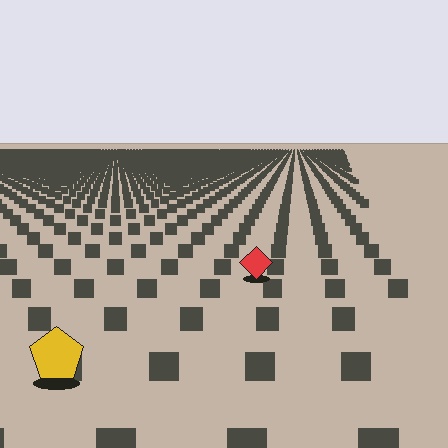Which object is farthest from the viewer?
The red diamond is farthest from the viewer. It appears smaller and the ground texture around it is denser.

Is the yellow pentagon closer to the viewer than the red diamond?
Yes. The yellow pentagon is closer — you can tell from the texture gradient: the ground texture is coarser near it.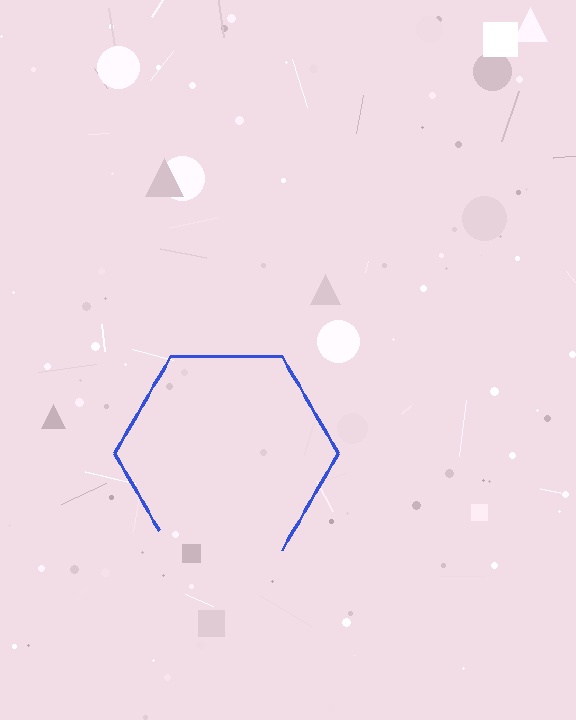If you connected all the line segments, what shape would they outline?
They would outline a hexagon.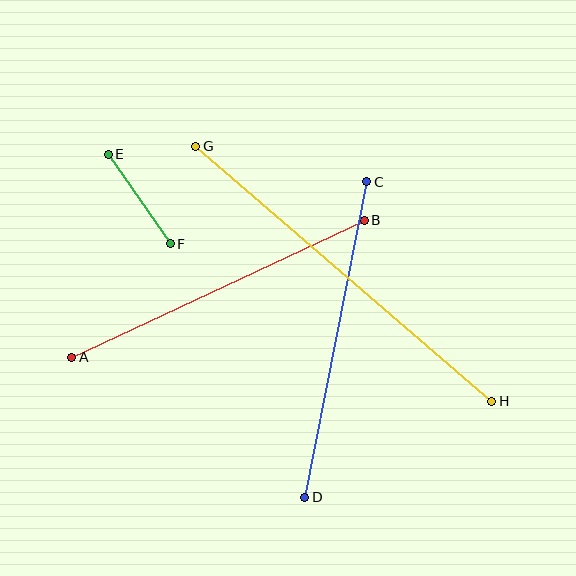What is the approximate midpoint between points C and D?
The midpoint is at approximately (336, 339) pixels.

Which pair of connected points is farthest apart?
Points G and H are farthest apart.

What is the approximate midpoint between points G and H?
The midpoint is at approximately (344, 274) pixels.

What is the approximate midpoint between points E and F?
The midpoint is at approximately (139, 199) pixels.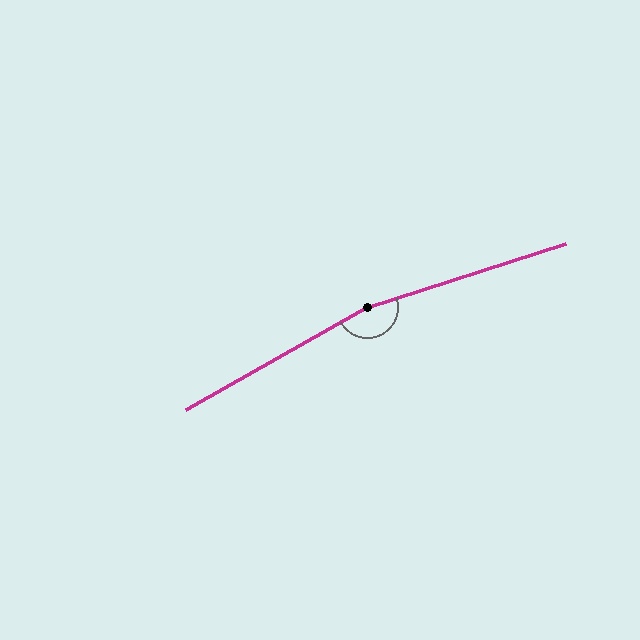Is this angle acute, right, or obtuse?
It is obtuse.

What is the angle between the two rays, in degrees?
Approximately 168 degrees.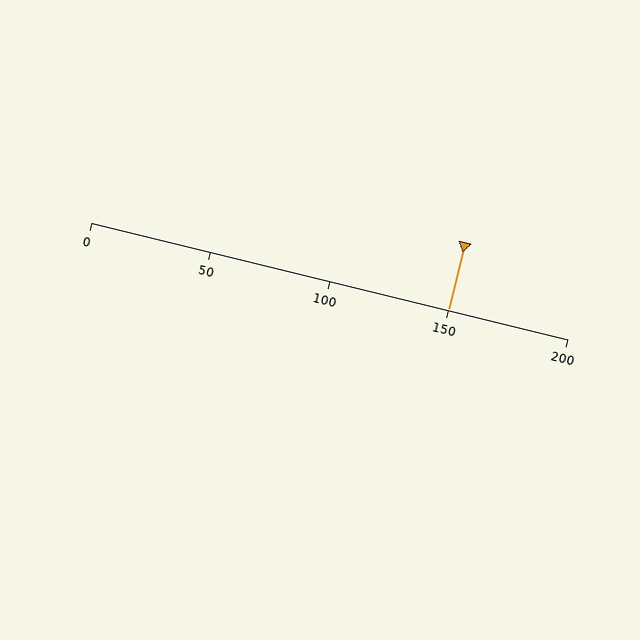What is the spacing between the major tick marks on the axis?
The major ticks are spaced 50 apart.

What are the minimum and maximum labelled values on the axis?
The axis runs from 0 to 200.